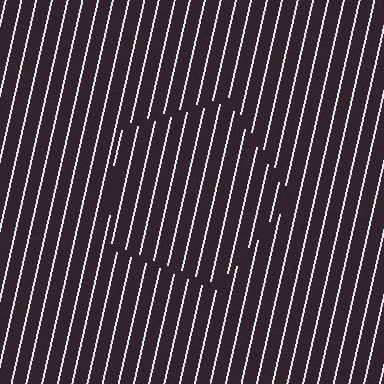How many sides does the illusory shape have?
5 sides — the line-ends trace a pentagon.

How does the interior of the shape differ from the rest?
The interior of the shape contains the same grating, shifted by half a period — the contour is defined by the phase discontinuity where line-ends from the inner and outer gratings abut.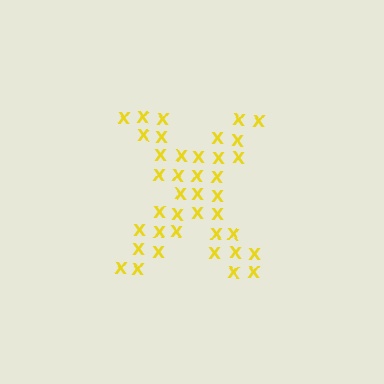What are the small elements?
The small elements are letter X's.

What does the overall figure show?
The overall figure shows the letter X.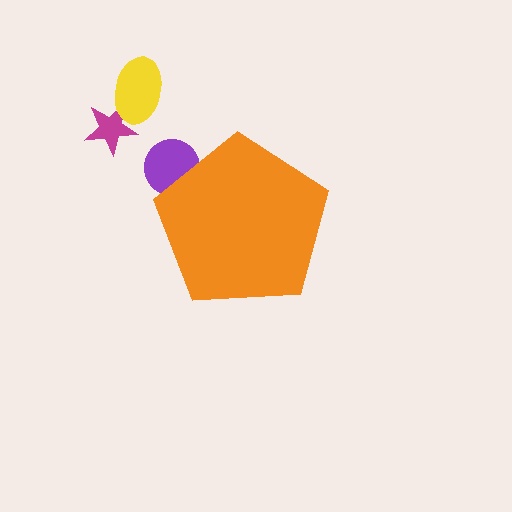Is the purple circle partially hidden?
Yes, the purple circle is partially hidden behind the orange pentagon.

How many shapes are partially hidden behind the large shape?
1 shape is partially hidden.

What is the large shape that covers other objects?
An orange pentagon.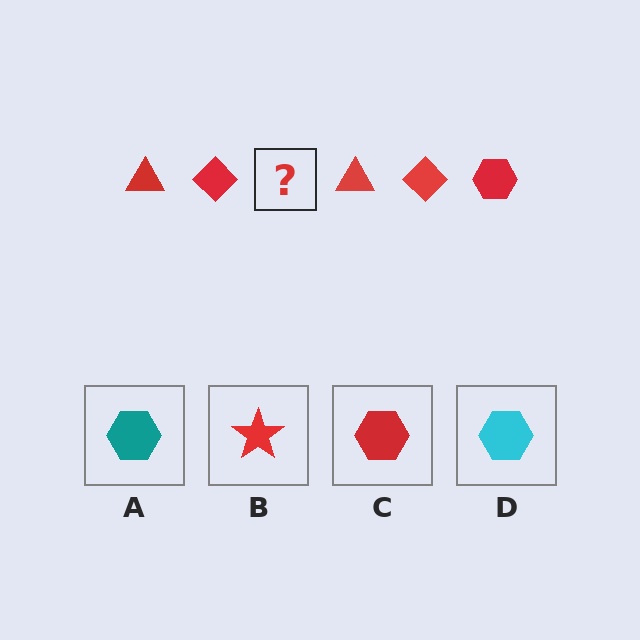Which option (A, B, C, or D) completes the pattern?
C.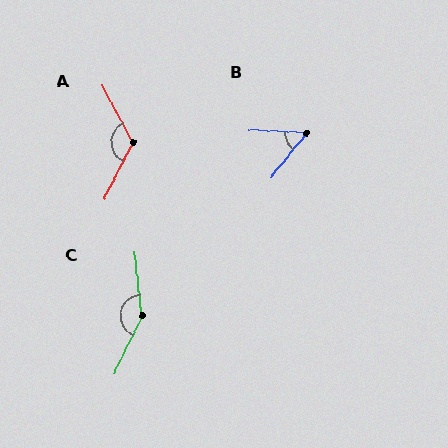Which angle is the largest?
C, at approximately 148 degrees.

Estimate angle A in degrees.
Approximately 125 degrees.